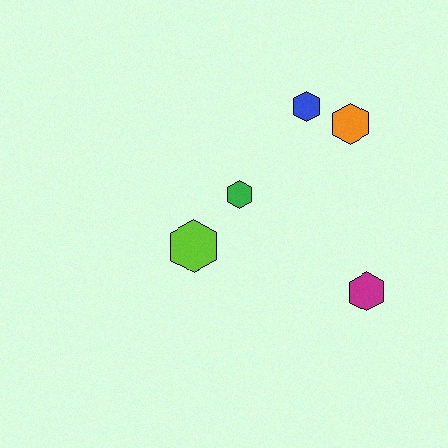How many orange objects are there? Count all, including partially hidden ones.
There is 1 orange object.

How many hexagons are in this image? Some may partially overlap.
There are 5 hexagons.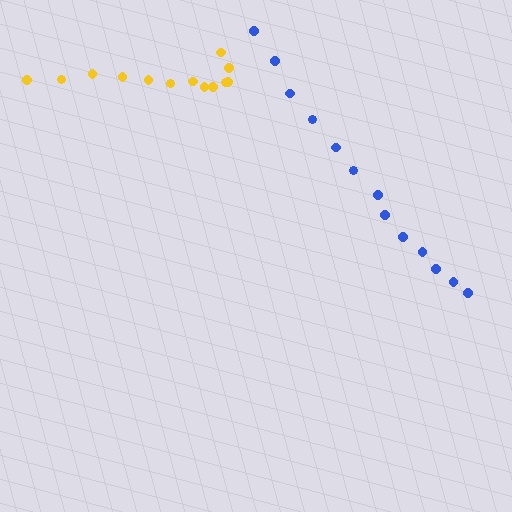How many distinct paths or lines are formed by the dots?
There are 2 distinct paths.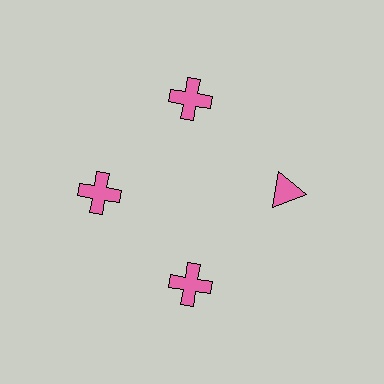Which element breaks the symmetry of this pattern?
The pink triangle at roughly the 3 o'clock position breaks the symmetry. All other shapes are pink crosses.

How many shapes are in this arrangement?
There are 4 shapes arranged in a ring pattern.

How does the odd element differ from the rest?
It has a different shape: triangle instead of cross.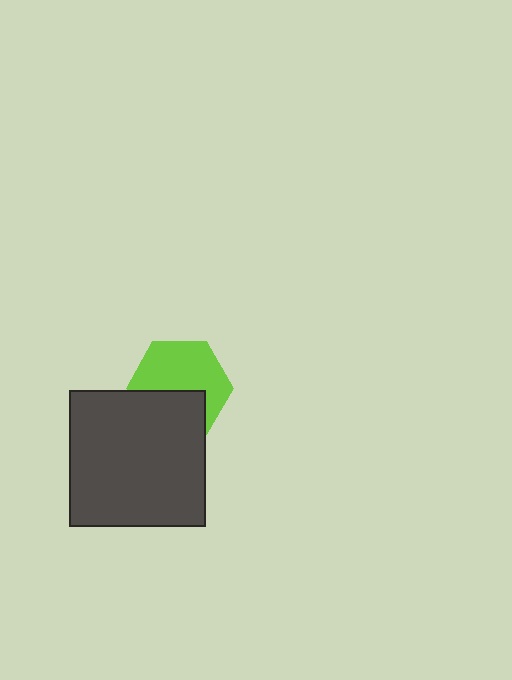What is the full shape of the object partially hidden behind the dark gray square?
The partially hidden object is a lime hexagon.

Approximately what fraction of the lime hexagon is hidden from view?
Roughly 40% of the lime hexagon is hidden behind the dark gray square.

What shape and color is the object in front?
The object in front is a dark gray square.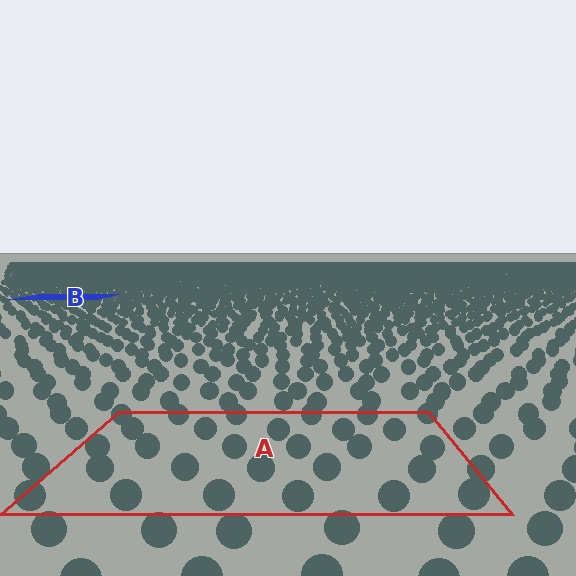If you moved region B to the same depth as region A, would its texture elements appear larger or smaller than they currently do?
They would appear larger. At a closer depth, the same texture elements are projected at a bigger on-screen size.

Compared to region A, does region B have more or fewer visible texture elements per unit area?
Region B has more texture elements per unit area — they are packed more densely because it is farther away.